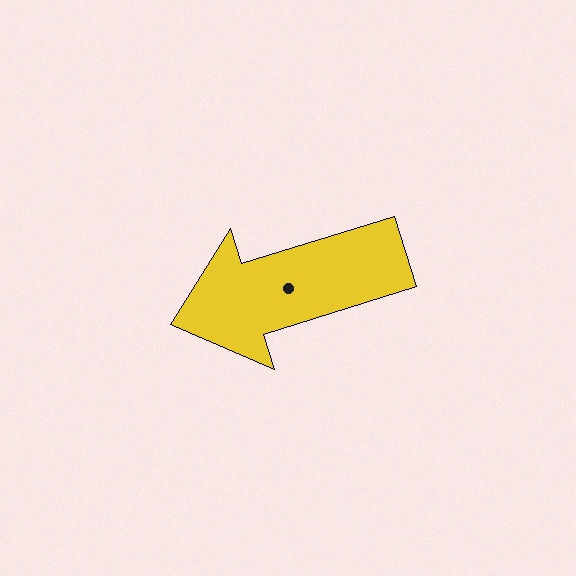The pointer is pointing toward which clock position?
Roughly 8 o'clock.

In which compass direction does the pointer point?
West.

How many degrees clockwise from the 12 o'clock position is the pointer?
Approximately 253 degrees.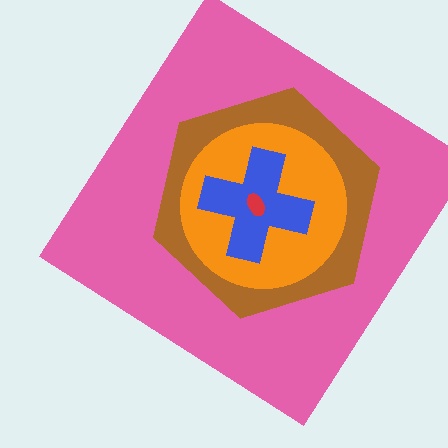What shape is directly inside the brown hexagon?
The orange circle.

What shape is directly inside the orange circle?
The blue cross.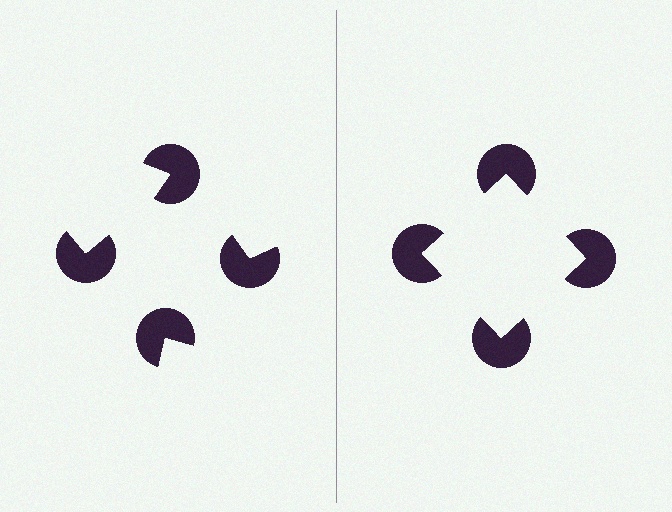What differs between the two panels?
The pac-man discs are positioned identically on both sides; only the wedge orientations differ. On the right they align to a square; on the left they are misaligned.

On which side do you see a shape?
An illusory square appears on the right side. On the left side the wedge cuts are rotated, so no coherent shape forms.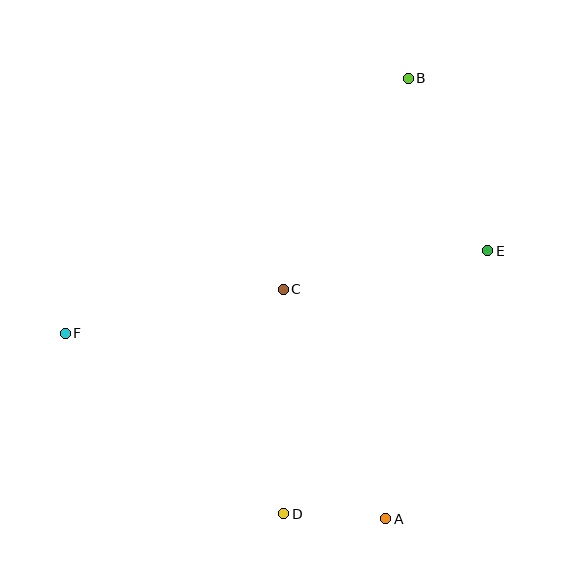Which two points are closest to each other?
Points A and D are closest to each other.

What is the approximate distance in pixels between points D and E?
The distance between D and E is approximately 333 pixels.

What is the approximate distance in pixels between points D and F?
The distance between D and F is approximately 283 pixels.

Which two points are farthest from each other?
Points B and D are farthest from each other.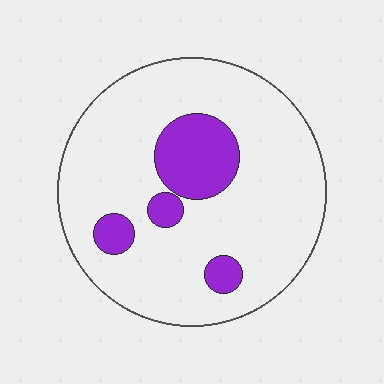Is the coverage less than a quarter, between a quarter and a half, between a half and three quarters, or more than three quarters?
Less than a quarter.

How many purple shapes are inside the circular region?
4.